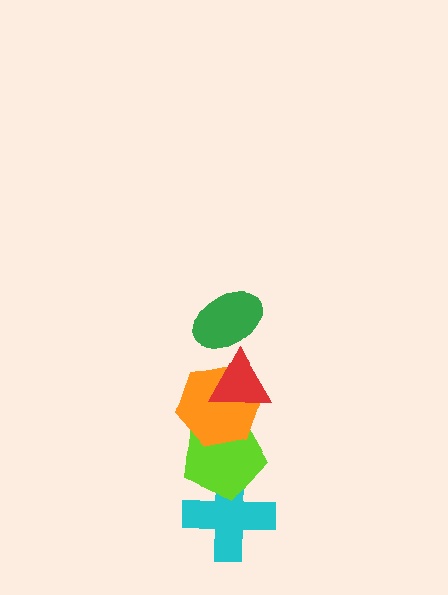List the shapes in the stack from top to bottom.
From top to bottom: the green ellipse, the red triangle, the orange hexagon, the lime pentagon, the cyan cross.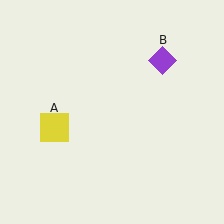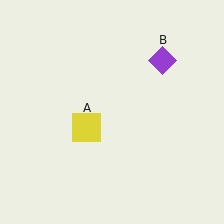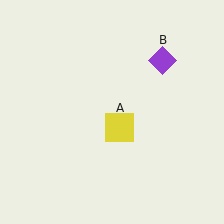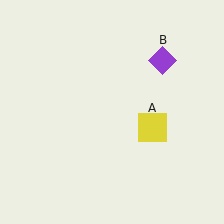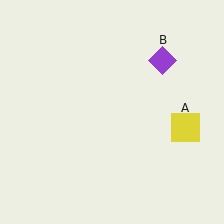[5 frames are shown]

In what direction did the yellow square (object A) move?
The yellow square (object A) moved right.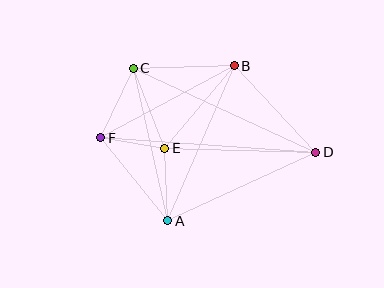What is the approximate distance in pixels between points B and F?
The distance between B and F is approximately 151 pixels.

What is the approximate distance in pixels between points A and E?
The distance between A and E is approximately 73 pixels.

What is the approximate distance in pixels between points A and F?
The distance between A and F is approximately 107 pixels.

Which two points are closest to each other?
Points E and F are closest to each other.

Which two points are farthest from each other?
Points D and F are farthest from each other.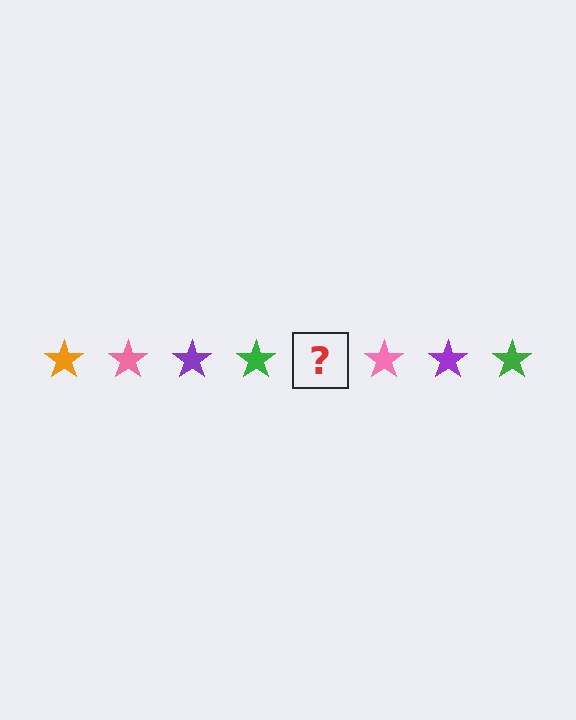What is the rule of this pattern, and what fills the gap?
The rule is that the pattern cycles through orange, pink, purple, green stars. The gap should be filled with an orange star.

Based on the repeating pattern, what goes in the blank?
The blank should be an orange star.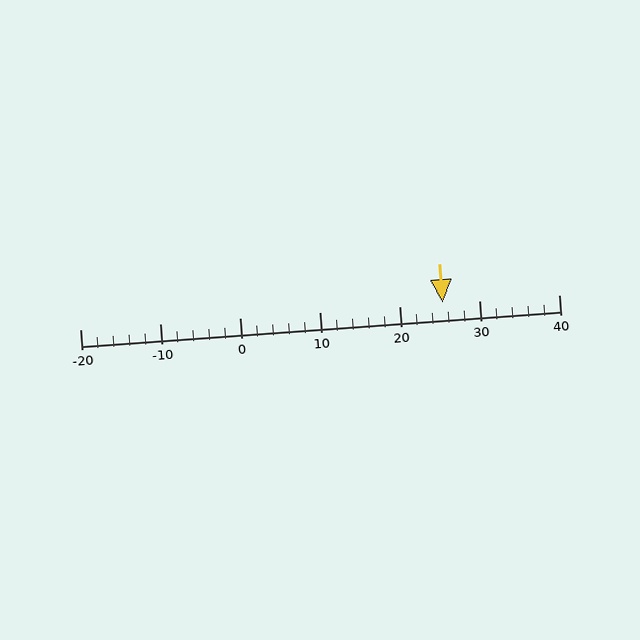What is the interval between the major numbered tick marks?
The major tick marks are spaced 10 units apart.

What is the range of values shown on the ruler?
The ruler shows values from -20 to 40.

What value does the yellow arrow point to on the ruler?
The yellow arrow points to approximately 25.